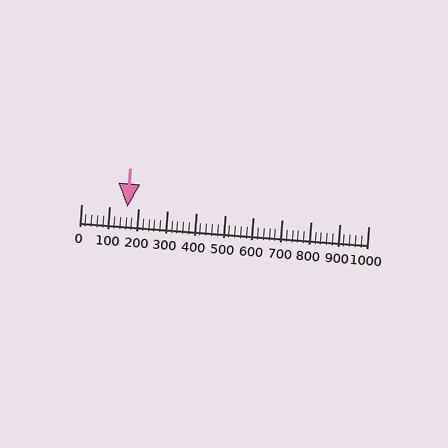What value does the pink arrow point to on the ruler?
The pink arrow points to approximately 160.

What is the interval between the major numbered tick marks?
The major tick marks are spaced 100 units apart.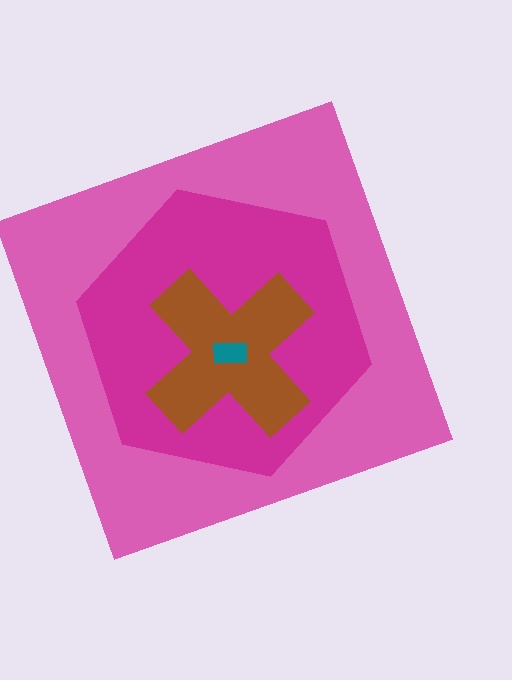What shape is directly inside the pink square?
The magenta hexagon.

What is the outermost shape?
The pink square.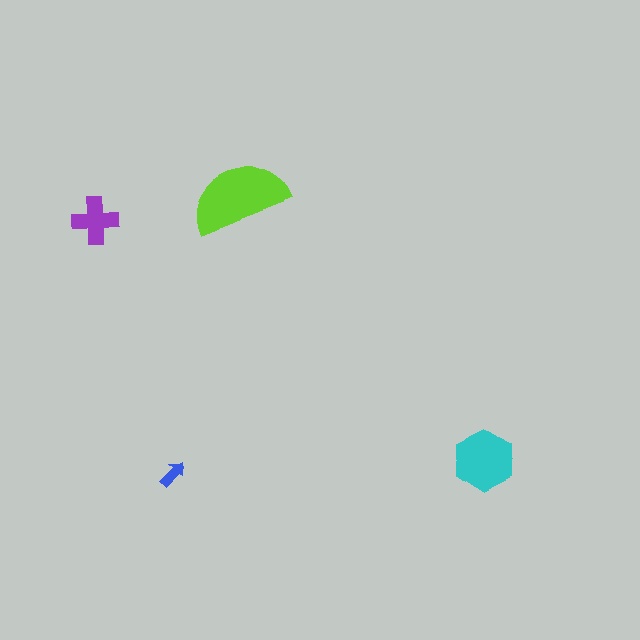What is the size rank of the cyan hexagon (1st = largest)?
2nd.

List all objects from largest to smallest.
The lime semicircle, the cyan hexagon, the purple cross, the blue arrow.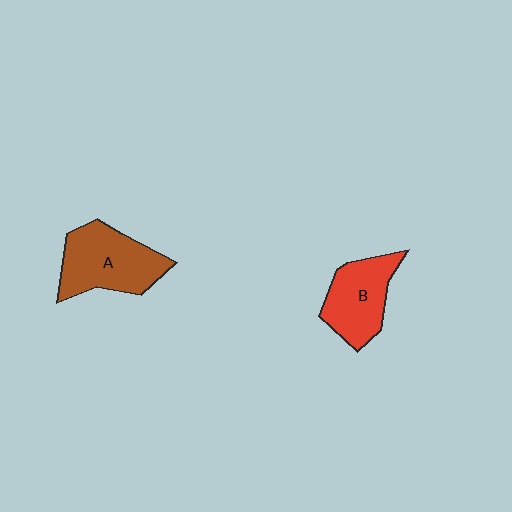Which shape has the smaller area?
Shape B (red).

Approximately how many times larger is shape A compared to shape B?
Approximately 1.2 times.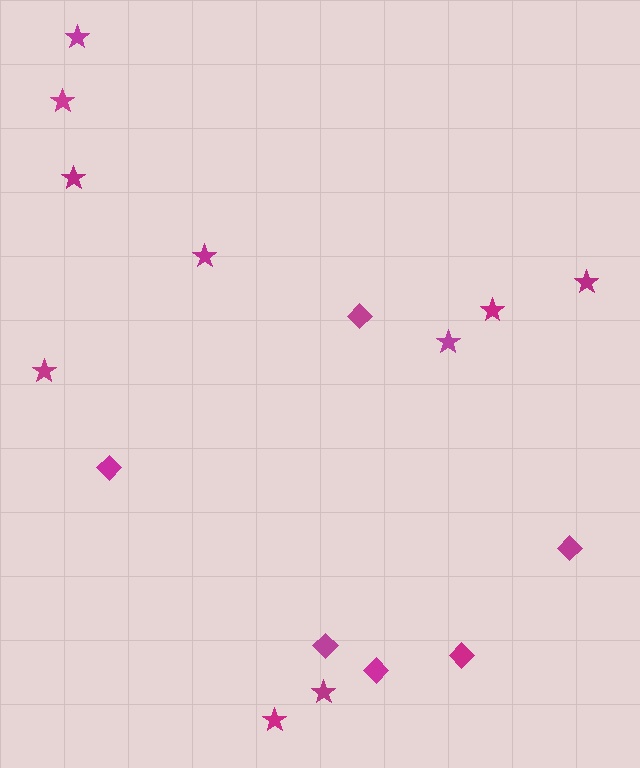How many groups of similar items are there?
There are 2 groups: one group of diamonds (6) and one group of stars (10).